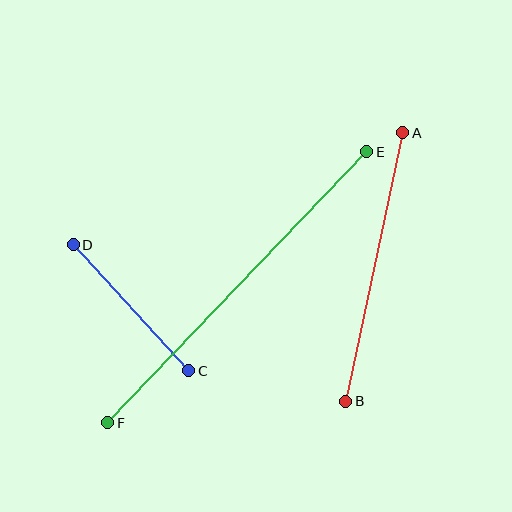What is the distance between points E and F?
The distance is approximately 375 pixels.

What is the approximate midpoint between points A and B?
The midpoint is at approximately (374, 267) pixels.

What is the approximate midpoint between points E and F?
The midpoint is at approximately (237, 287) pixels.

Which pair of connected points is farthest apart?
Points E and F are farthest apart.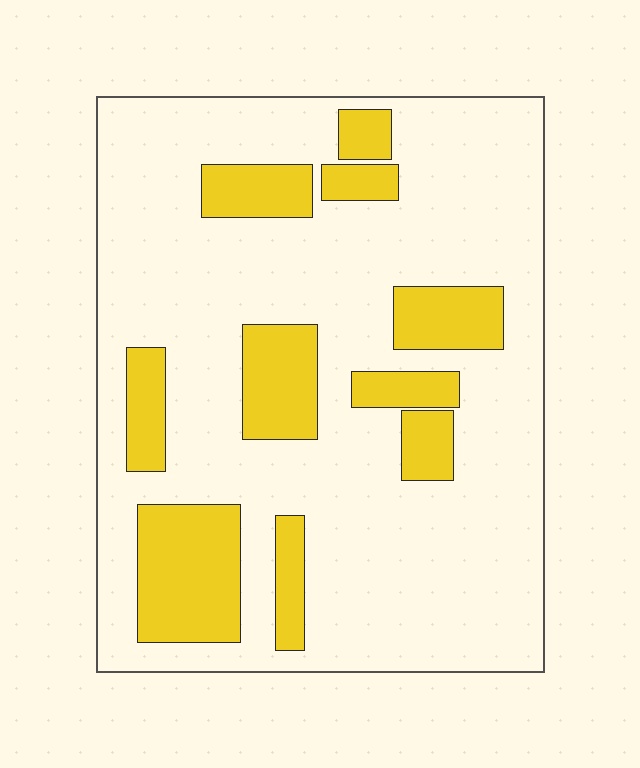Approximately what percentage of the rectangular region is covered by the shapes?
Approximately 25%.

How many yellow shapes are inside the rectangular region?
10.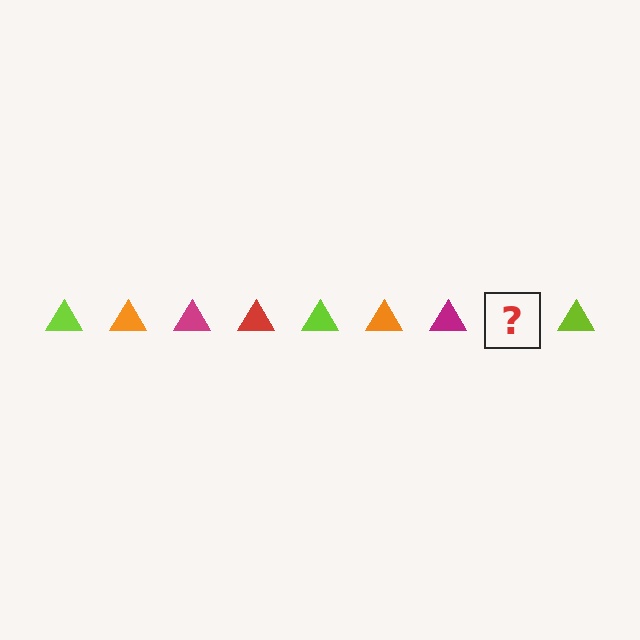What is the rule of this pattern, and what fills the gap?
The rule is that the pattern cycles through lime, orange, magenta, red triangles. The gap should be filled with a red triangle.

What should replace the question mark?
The question mark should be replaced with a red triangle.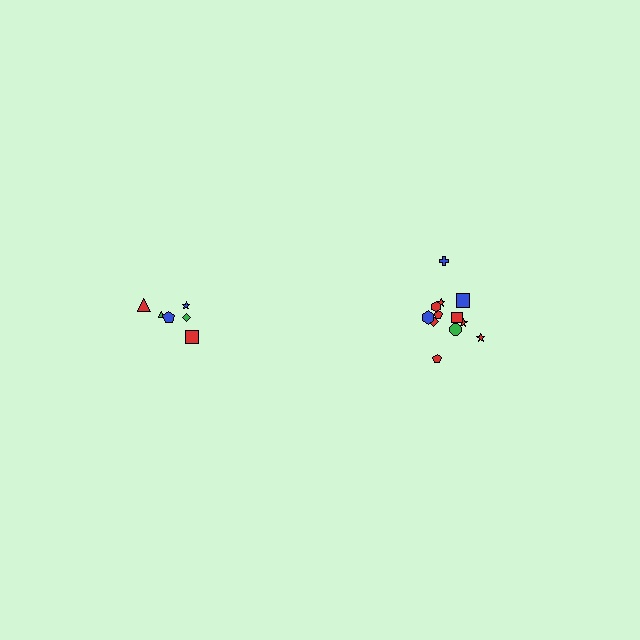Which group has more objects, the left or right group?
The right group.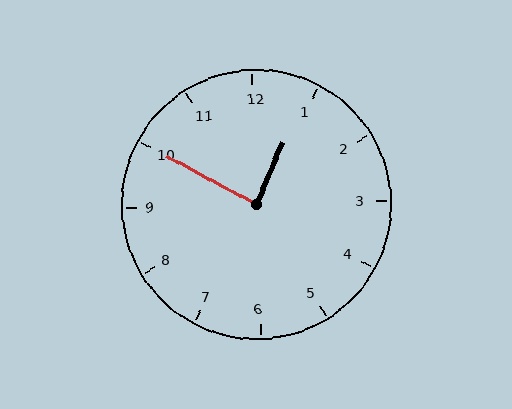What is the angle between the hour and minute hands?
Approximately 85 degrees.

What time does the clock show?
12:50.